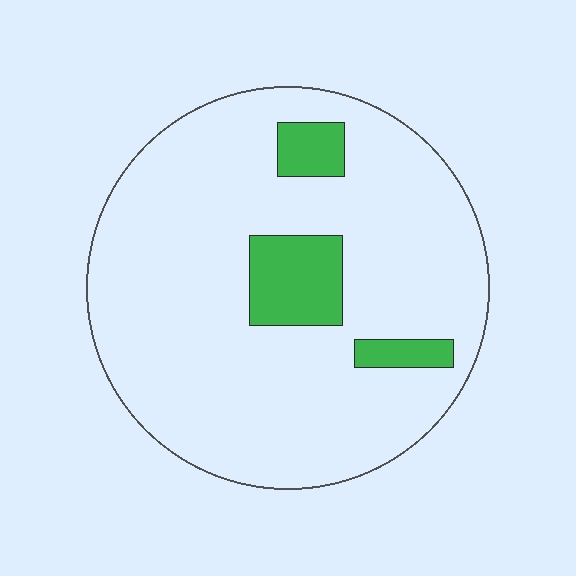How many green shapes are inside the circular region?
3.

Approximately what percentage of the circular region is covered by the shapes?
Approximately 10%.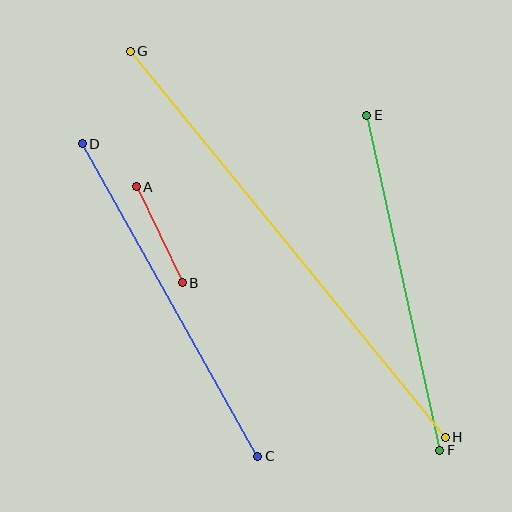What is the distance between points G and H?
The distance is approximately 498 pixels.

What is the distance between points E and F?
The distance is approximately 343 pixels.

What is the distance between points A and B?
The distance is approximately 107 pixels.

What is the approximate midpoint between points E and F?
The midpoint is at approximately (403, 283) pixels.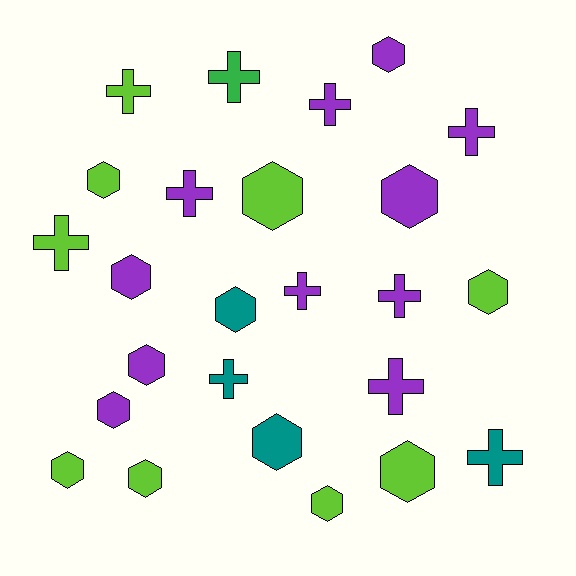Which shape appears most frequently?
Hexagon, with 14 objects.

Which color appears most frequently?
Purple, with 11 objects.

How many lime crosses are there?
There are 2 lime crosses.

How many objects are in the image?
There are 25 objects.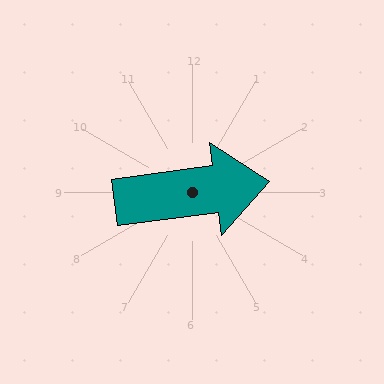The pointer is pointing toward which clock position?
Roughly 3 o'clock.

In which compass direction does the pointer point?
East.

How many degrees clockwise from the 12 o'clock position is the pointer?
Approximately 82 degrees.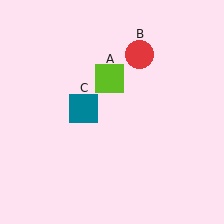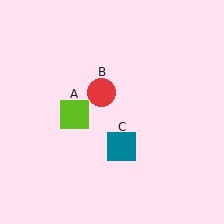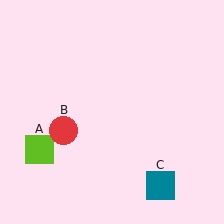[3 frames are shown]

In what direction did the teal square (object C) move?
The teal square (object C) moved down and to the right.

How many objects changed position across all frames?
3 objects changed position: lime square (object A), red circle (object B), teal square (object C).